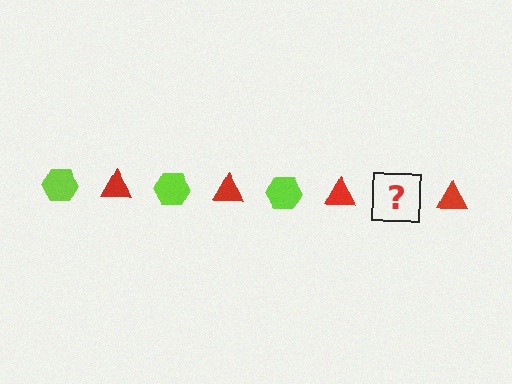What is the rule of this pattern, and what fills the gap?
The rule is that the pattern alternates between lime hexagon and red triangle. The gap should be filled with a lime hexagon.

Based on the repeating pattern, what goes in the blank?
The blank should be a lime hexagon.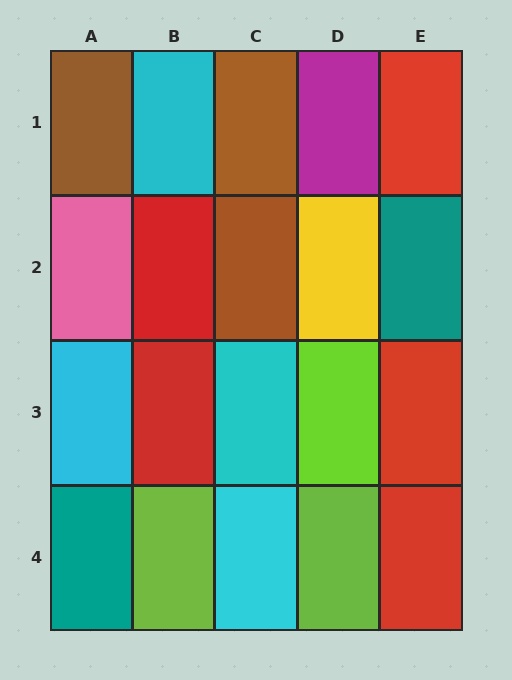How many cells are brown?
3 cells are brown.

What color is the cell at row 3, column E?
Red.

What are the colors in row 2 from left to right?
Pink, red, brown, yellow, teal.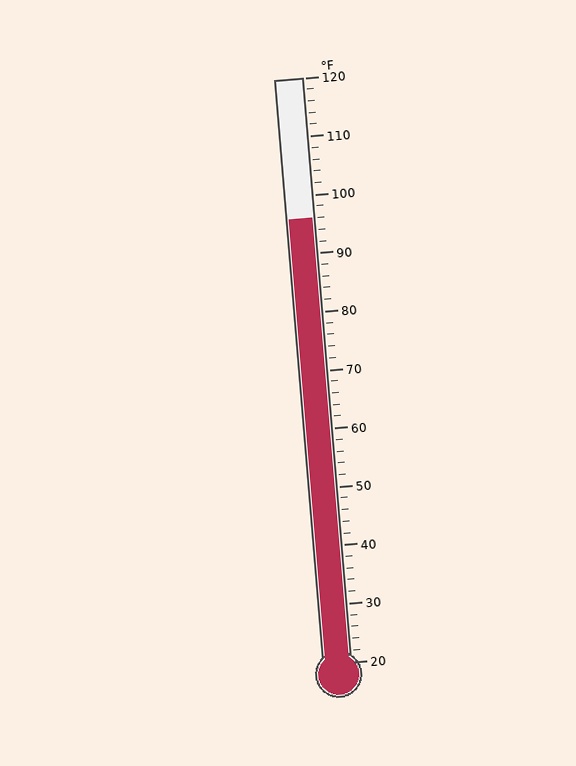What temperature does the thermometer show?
The thermometer shows approximately 96°F.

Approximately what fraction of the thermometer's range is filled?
The thermometer is filled to approximately 75% of its range.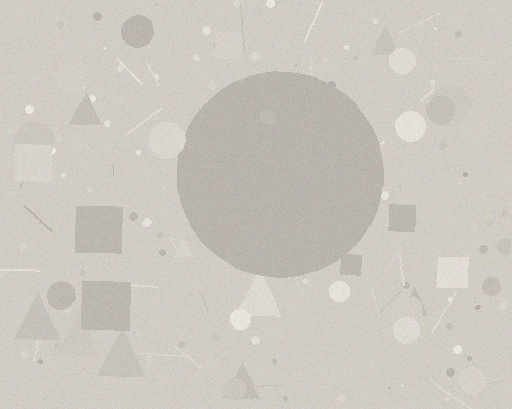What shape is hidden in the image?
A circle is hidden in the image.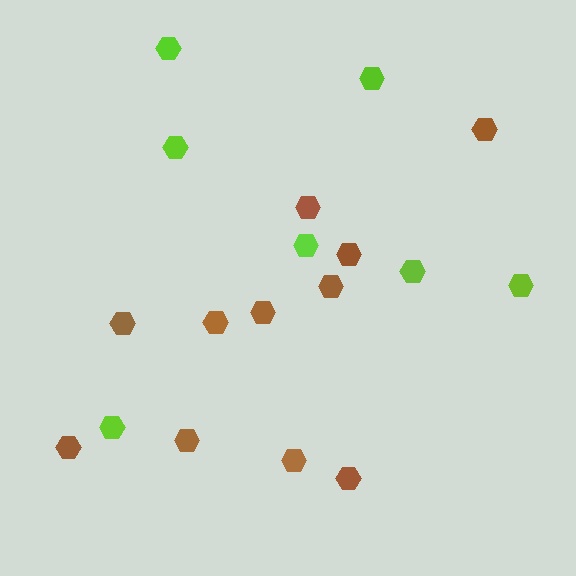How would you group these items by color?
There are 2 groups: one group of brown hexagons (11) and one group of lime hexagons (7).